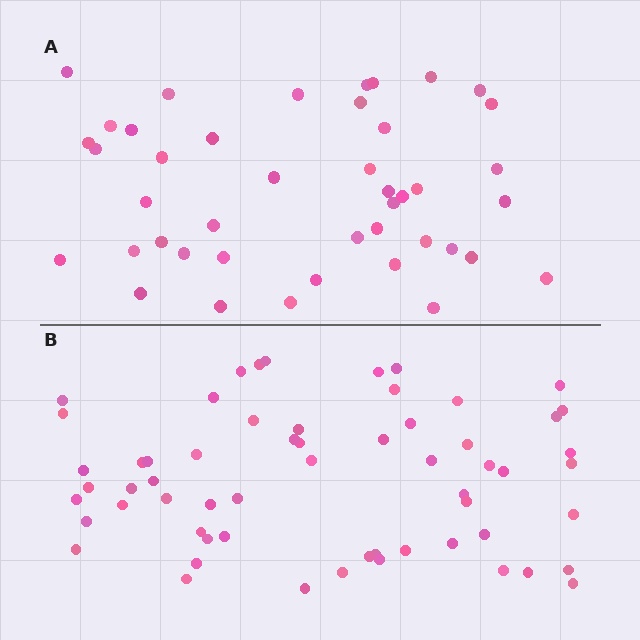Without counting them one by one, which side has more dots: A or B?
Region B (the bottom region) has more dots.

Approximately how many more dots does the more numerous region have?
Region B has approximately 15 more dots than region A.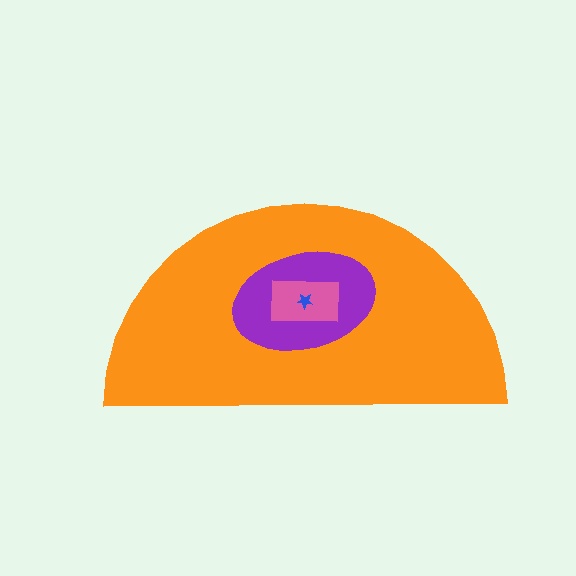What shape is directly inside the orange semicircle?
The purple ellipse.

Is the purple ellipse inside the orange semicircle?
Yes.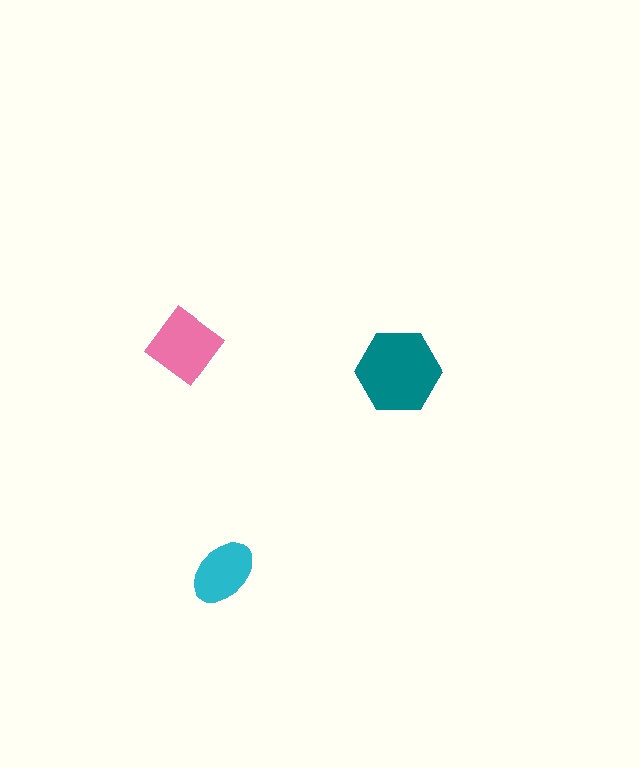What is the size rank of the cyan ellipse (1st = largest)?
3rd.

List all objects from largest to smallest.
The teal hexagon, the pink diamond, the cyan ellipse.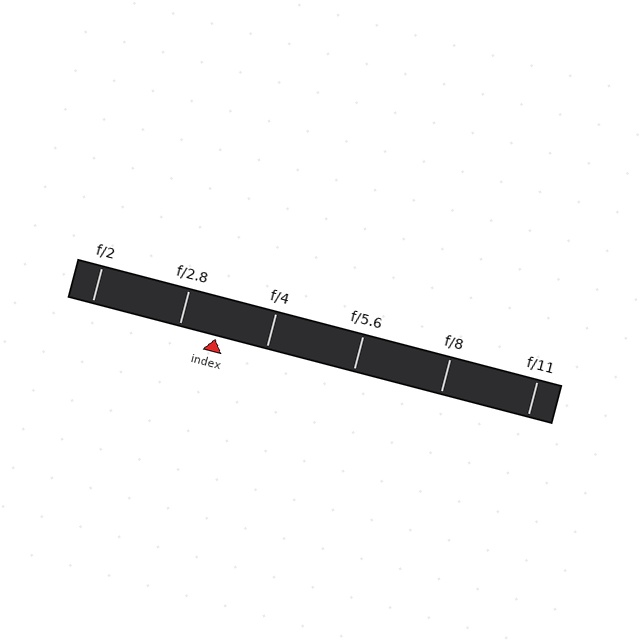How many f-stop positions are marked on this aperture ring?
There are 6 f-stop positions marked.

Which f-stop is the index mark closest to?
The index mark is closest to f/2.8.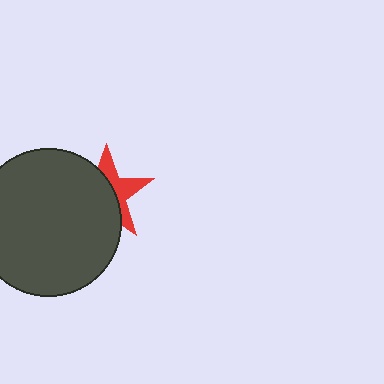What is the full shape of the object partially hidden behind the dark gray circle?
The partially hidden object is a red star.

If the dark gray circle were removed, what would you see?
You would see the complete red star.